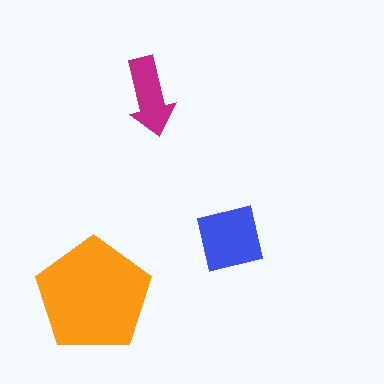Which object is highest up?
The magenta arrow is topmost.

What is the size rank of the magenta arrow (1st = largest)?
3rd.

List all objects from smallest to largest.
The magenta arrow, the blue square, the orange pentagon.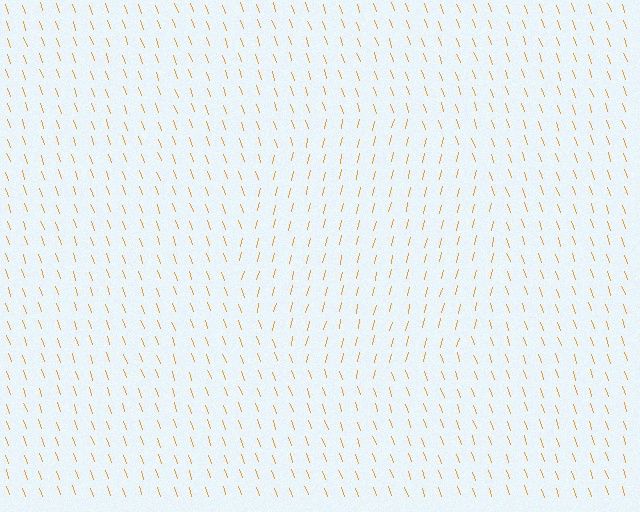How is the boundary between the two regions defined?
The boundary is defined purely by a change in line orientation (approximately 32 degrees difference). All lines are the same color and thickness.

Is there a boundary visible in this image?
Yes, there is a texture boundary formed by a change in line orientation.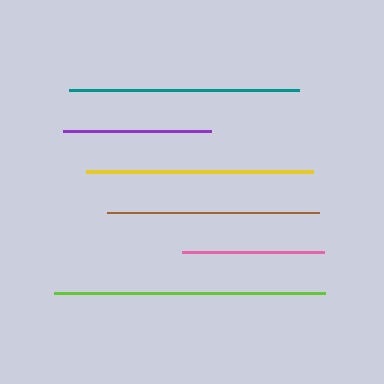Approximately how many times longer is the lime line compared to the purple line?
The lime line is approximately 1.8 times the length of the purple line.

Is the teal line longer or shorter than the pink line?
The teal line is longer than the pink line.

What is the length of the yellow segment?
The yellow segment is approximately 227 pixels long.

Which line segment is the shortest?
The pink line is the shortest at approximately 142 pixels.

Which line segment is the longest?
The lime line is the longest at approximately 271 pixels.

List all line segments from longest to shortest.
From longest to shortest: lime, teal, yellow, brown, purple, pink.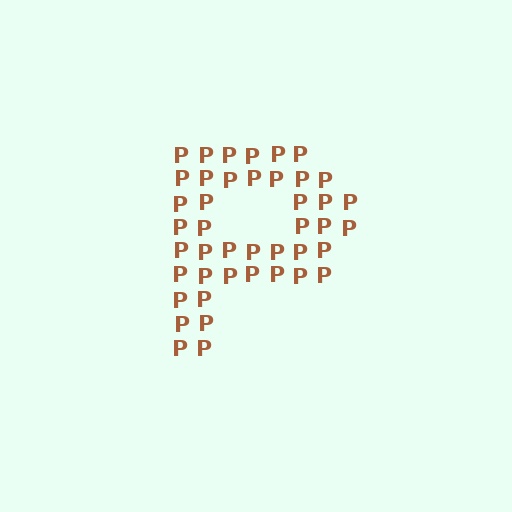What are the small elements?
The small elements are letter P's.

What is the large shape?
The large shape is the letter P.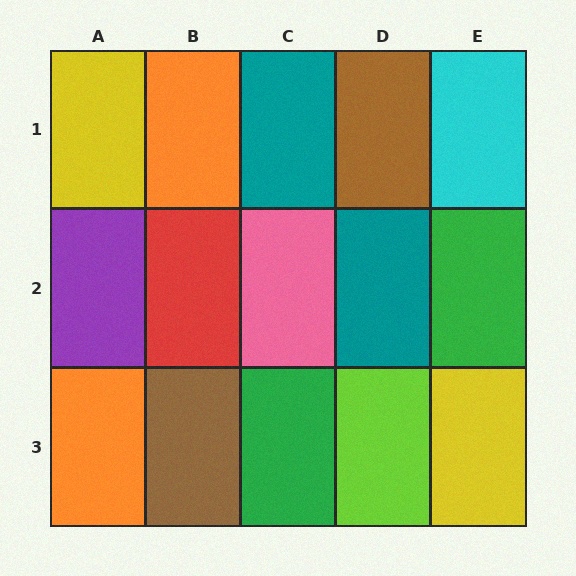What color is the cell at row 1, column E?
Cyan.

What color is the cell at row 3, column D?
Lime.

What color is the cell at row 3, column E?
Yellow.